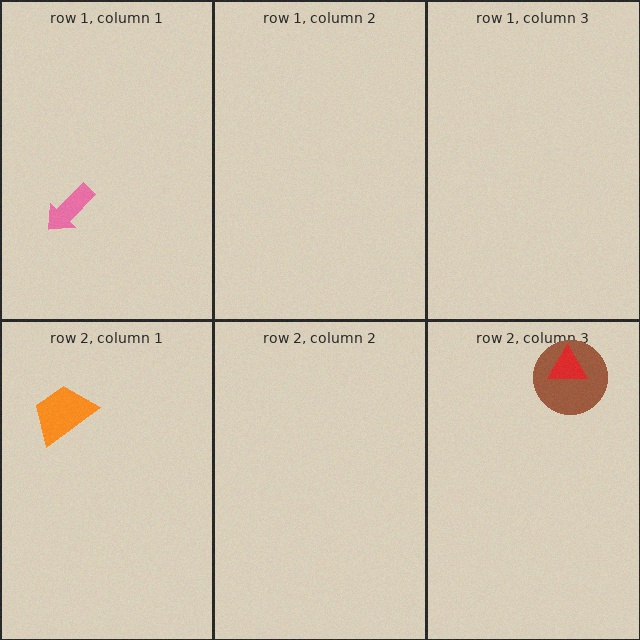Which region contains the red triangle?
The row 2, column 3 region.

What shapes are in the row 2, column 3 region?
The brown circle, the red triangle.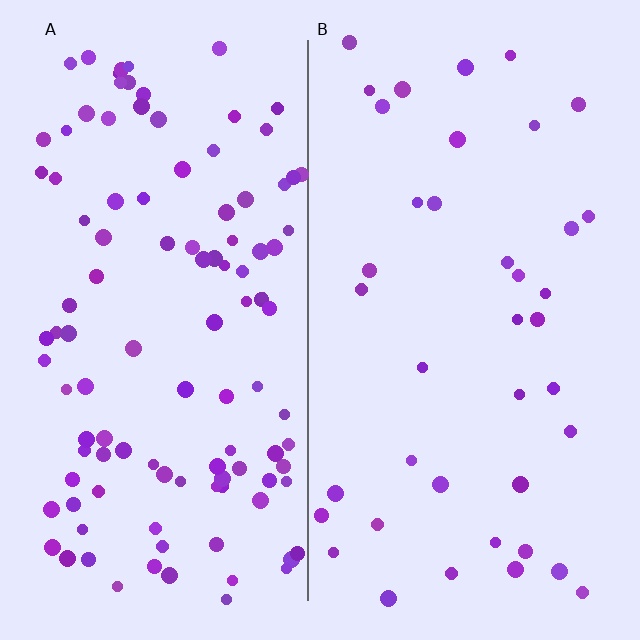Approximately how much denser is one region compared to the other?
Approximately 2.8× — region A over region B.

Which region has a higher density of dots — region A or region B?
A (the left).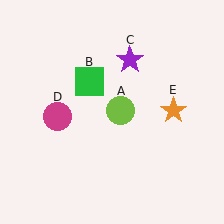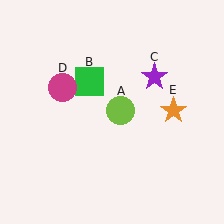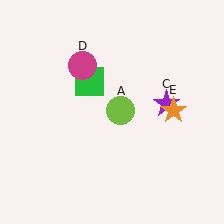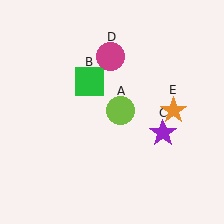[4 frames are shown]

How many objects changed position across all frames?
2 objects changed position: purple star (object C), magenta circle (object D).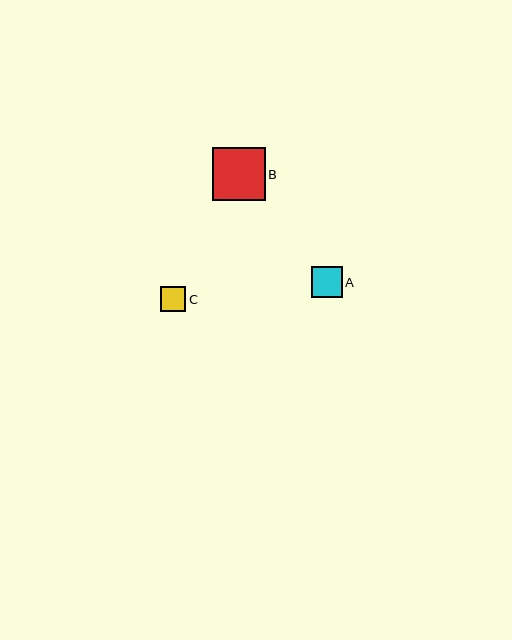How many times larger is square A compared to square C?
Square A is approximately 1.2 times the size of square C.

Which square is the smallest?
Square C is the smallest with a size of approximately 25 pixels.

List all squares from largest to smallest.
From largest to smallest: B, A, C.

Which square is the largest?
Square B is the largest with a size of approximately 53 pixels.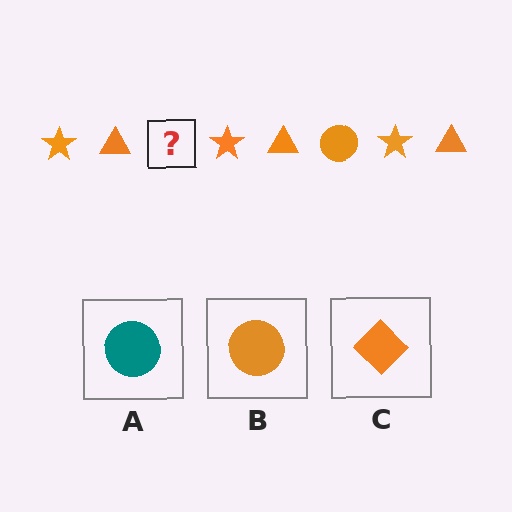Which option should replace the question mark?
Option B.